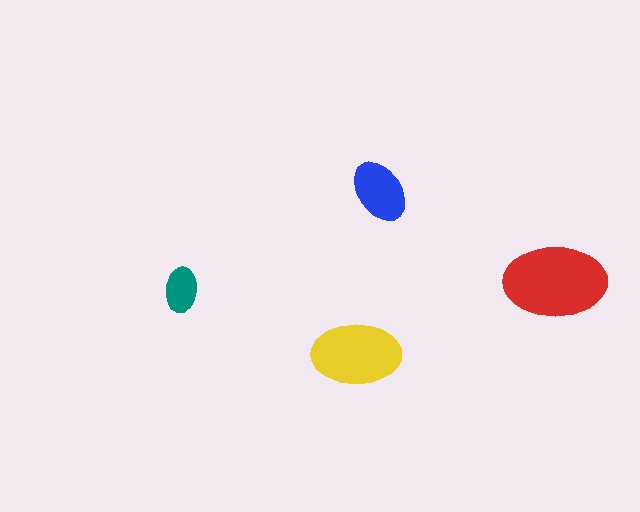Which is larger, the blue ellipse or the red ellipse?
The red one.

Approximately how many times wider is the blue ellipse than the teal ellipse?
About 1.5 times wider.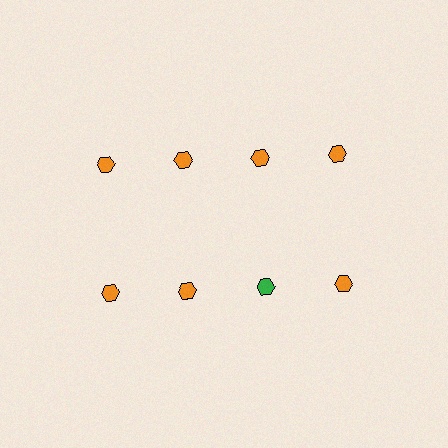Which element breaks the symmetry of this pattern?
The green hexagon in the second row, center column breaks the symmetry. All other shapes are orange hexagons.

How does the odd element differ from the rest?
It has a different color: green instead of orange.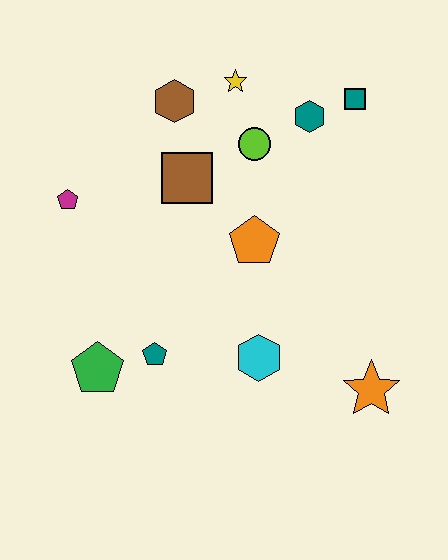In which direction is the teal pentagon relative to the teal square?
The teal pentagon is below the teal square.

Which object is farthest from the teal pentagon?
The teal square is farthest from the teal pentagon.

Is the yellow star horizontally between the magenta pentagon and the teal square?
Yes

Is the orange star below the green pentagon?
Yes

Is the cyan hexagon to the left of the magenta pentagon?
No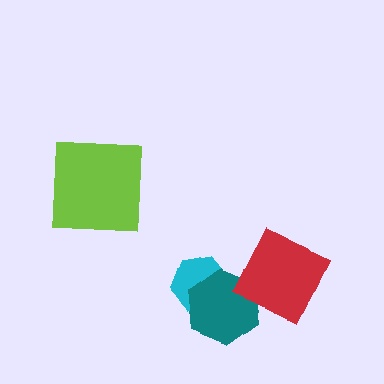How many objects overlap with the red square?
1 object overlaps with the red square.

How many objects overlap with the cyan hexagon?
1 object overlaps with the cyan hexagon.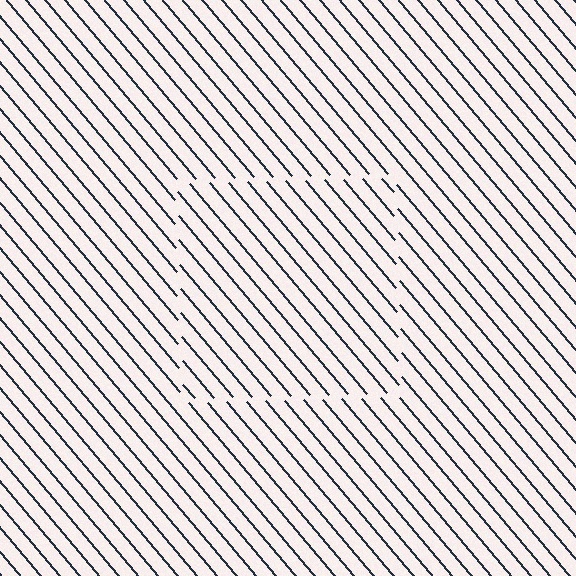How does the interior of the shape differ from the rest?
The interior of the shape contains the same grating, shifted by half a period — the contour is defined by the phase discontinuity where line-ends from the inner and outer gratings abut.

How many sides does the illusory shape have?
4 sides — the line-ends trace a square.